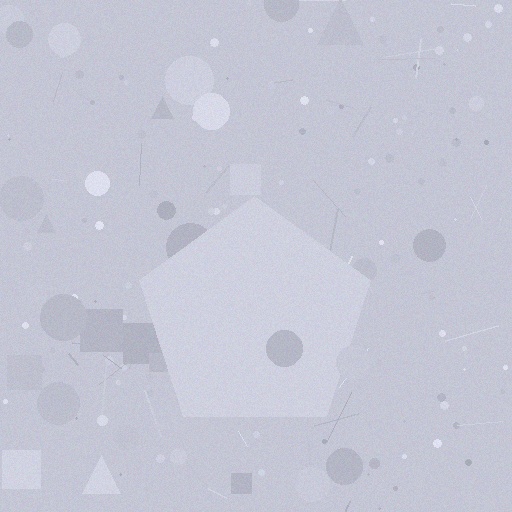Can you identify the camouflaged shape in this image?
The camouflaged shape is a pentagon.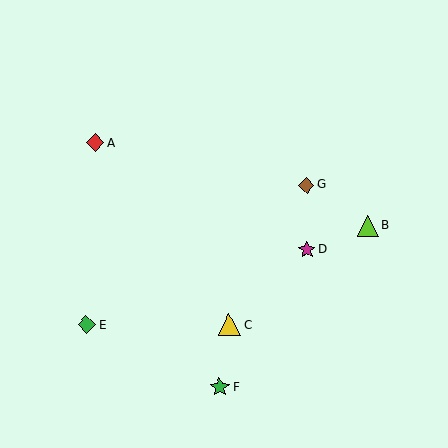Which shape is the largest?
The yellow triangle (labeled C) is the largest.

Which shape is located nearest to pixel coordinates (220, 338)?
The yellow triangle (labeled C) at (229, 325) is nearest to that location.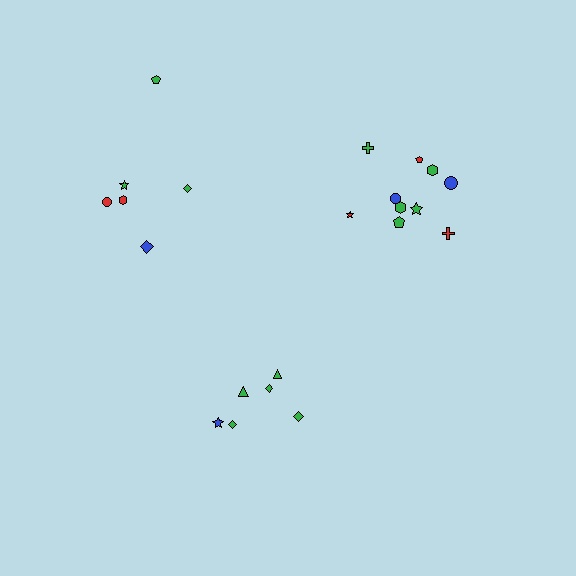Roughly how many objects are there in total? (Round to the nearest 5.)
Roughly 20 objects in total.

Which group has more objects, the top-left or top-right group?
The top-right group.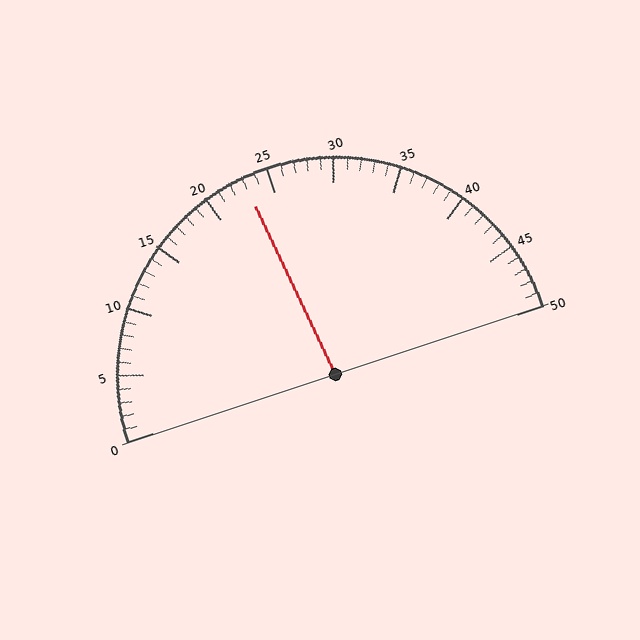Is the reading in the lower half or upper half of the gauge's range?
The reading is in the lower half of the range (0 to 50).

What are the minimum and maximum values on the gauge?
The gauge ranges from 0 to 50.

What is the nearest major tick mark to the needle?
The nearest major tick mark is 25.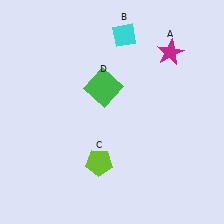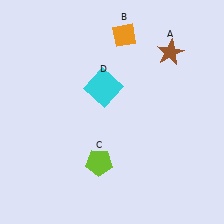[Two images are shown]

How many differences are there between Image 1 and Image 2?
There are 3 differences between the two images.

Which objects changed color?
A changed from magenta to brown. B changed from cyan to orange. D changed from green to cyan.